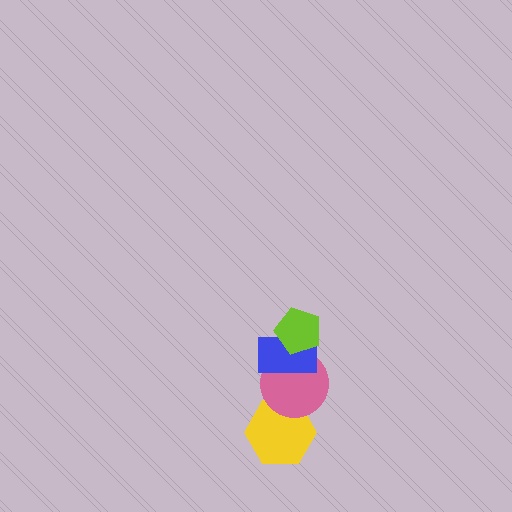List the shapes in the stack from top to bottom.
From top to bottom: the lime pentagon, the blue rectangle, the pink circle, the yellow hexagon.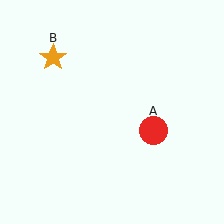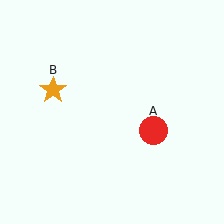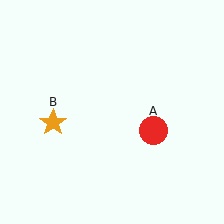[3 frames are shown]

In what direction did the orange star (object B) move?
The orange star (object B) moved down.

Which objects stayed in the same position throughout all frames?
Red circle (object A) remained stationary.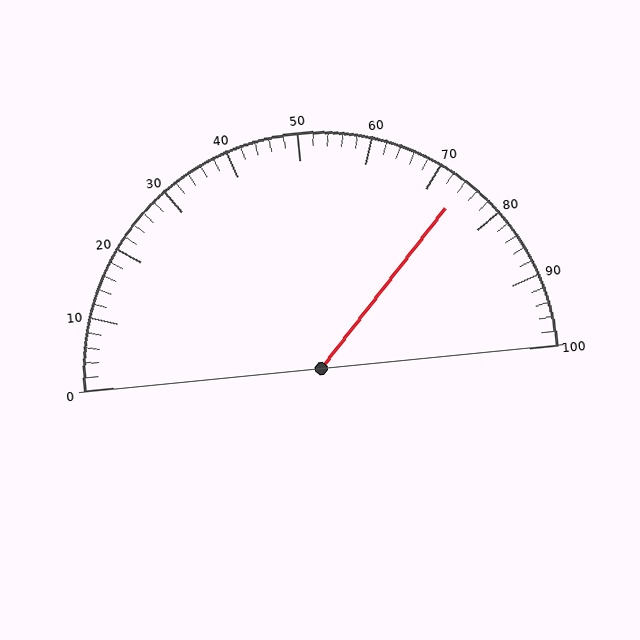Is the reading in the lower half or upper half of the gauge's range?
The reading is in the upper half of the range (0 to 100).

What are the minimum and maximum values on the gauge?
The gauge ranges from 0 to 100.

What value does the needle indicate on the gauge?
The needle indicates approximately 74.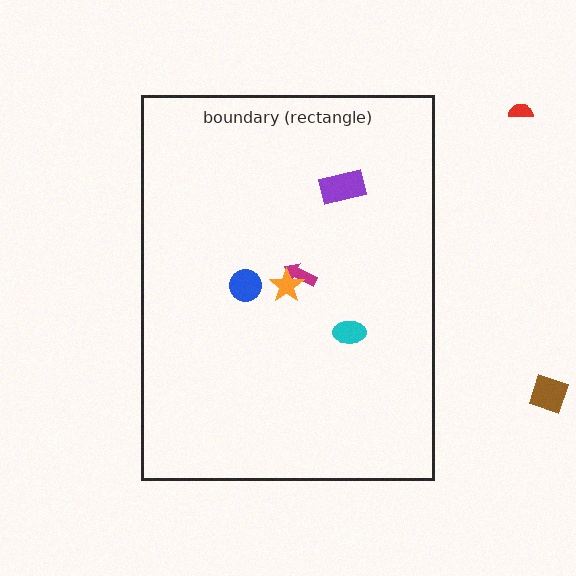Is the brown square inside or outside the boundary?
Outside.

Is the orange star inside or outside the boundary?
Inside.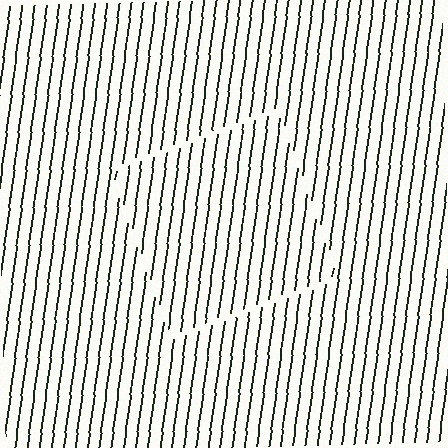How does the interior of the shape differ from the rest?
The interior of the shape contains the same grating, shifted by half a period — the contour is defined by the phase discontinuity where line-ends from the inner and outer gratings abut.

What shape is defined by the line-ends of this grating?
An illusory square. The interior of the shape contains the same grating, shifted by half a period — the contour is defined by the phase discontinuity where line-ends from the inner and outer gratings abut.